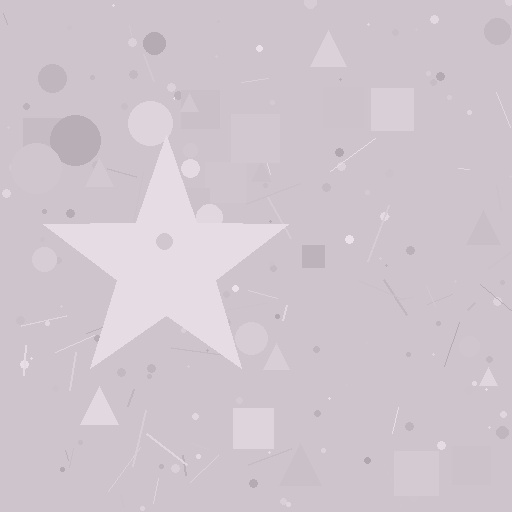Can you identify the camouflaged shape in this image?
The camouflaged shape is a star.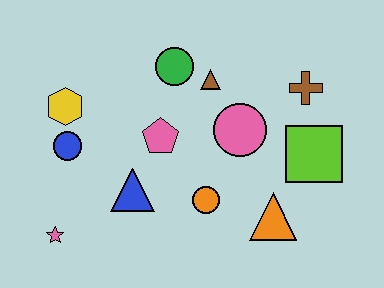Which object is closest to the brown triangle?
The green circle is closest to the brown triangle.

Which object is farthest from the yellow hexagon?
The lime square is farthest from the yellow hexagon.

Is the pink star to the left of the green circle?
Yes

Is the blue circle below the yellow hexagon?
Yes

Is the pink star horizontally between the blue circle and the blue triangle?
No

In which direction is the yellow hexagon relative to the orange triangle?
The yellow hexagon is to the left of the orange triangle.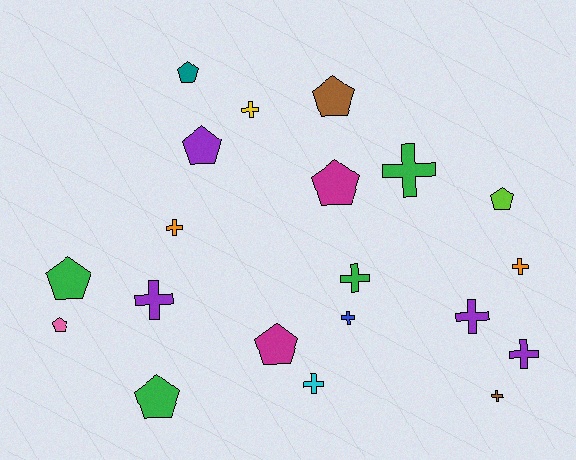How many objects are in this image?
There are 20 objects.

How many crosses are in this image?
There are 11 crosses.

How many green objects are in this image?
There are 4 green objects.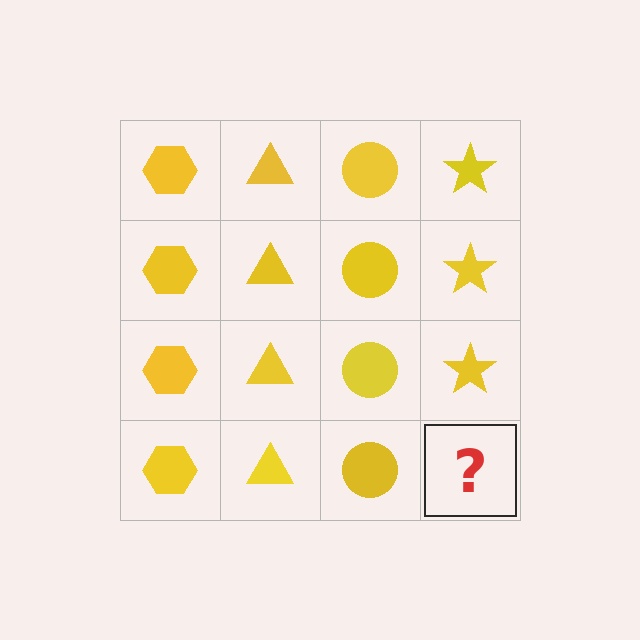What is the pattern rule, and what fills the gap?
The rule is that each column has a consistent shape. The gap should be filled with a yellow star.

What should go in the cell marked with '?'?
The missing cell should contain a yellow star.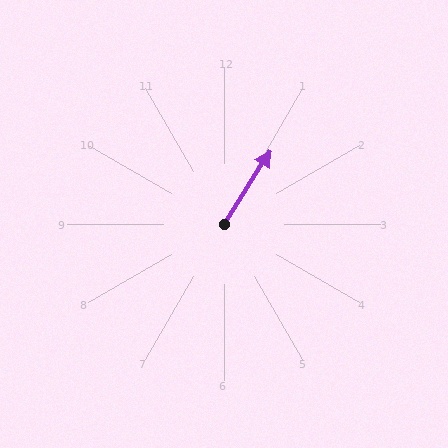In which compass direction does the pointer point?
Northeast.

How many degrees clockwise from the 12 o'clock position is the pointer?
Approximately 32 degrees.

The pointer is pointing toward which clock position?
Roughly 1 o'clock.